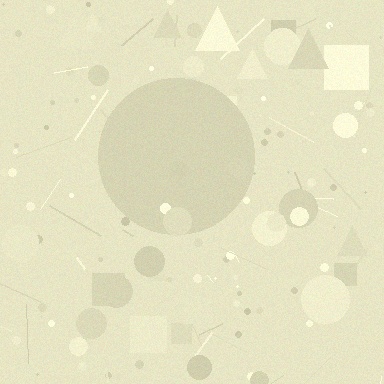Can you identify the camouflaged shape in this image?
The camouflaged shape is a circle.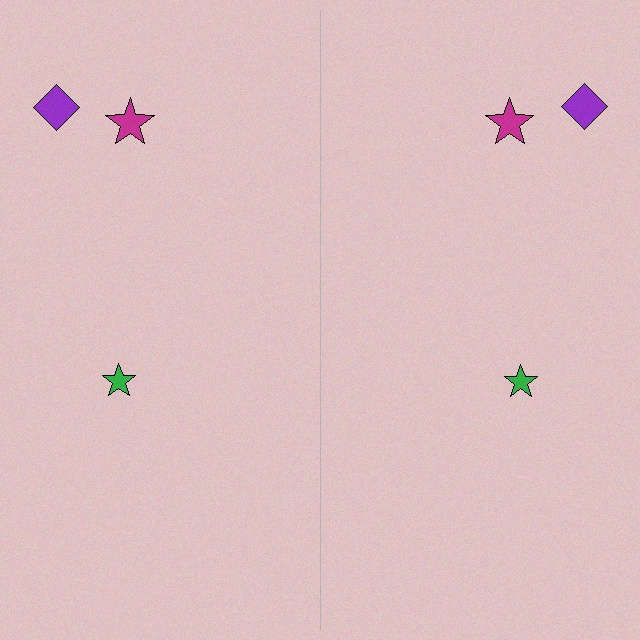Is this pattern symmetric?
Yes, this pattern has bilateral (reflection) symmetry.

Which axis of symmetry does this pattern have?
The pattern has a vertical axis of symmetry running through the center of the image.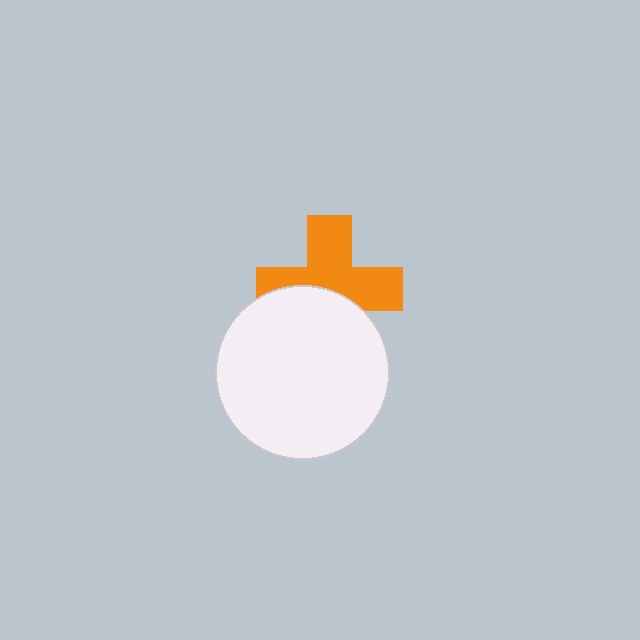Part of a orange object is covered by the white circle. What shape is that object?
It is a cross.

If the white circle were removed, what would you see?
You would see the complete orange cross.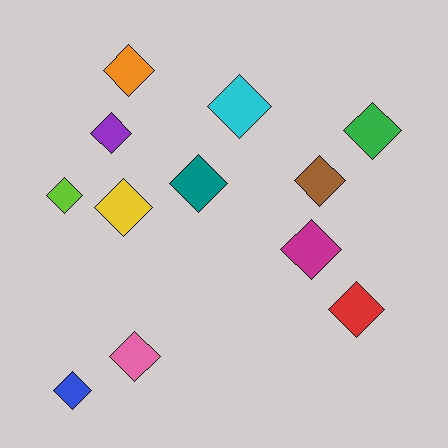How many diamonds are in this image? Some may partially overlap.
There are 12 diamonds.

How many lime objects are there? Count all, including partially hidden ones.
There is 1 lime object.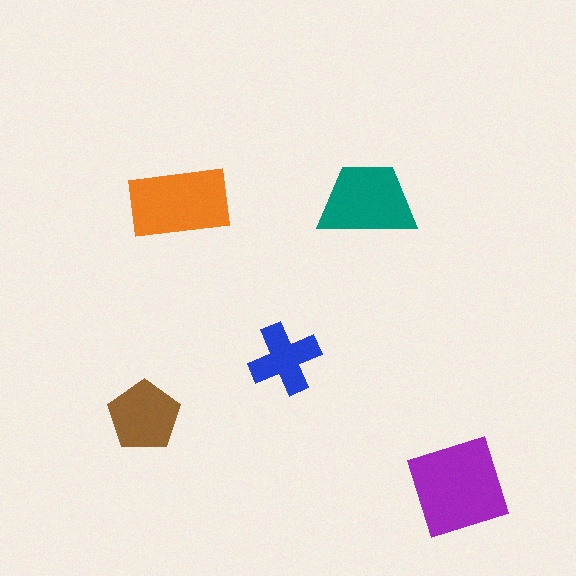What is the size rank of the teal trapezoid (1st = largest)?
3rd.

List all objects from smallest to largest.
The blue cross, the brown pentagon, the teal trapezoid, the orange rectangle, the purple diamond.